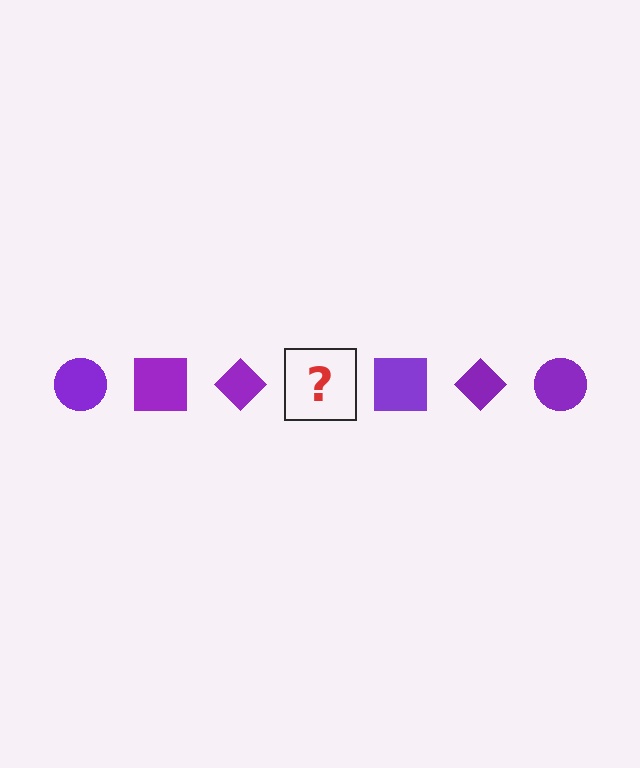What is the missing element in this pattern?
The missing element is a purple circle.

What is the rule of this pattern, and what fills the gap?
The rule is that the pattern cycles through circle, square, diamond shapes in purple. The gap should be filled with a purple circle.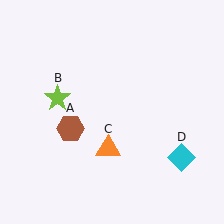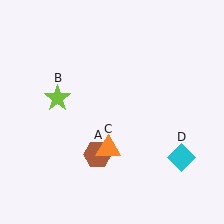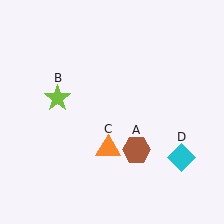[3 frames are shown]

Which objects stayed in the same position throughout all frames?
Lime star (object B) and orange triangle (object C) and cyan diamond (object D) remained stationary.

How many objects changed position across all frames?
1 object changed position: brown hexagon (object A).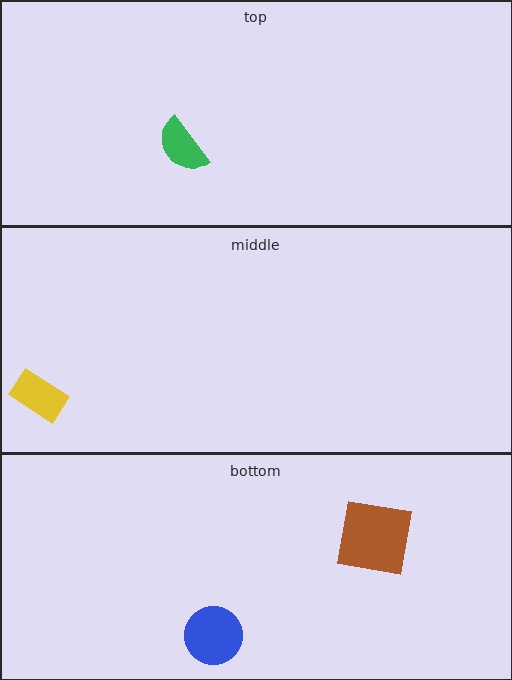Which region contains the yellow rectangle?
The middle region.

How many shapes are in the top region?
1.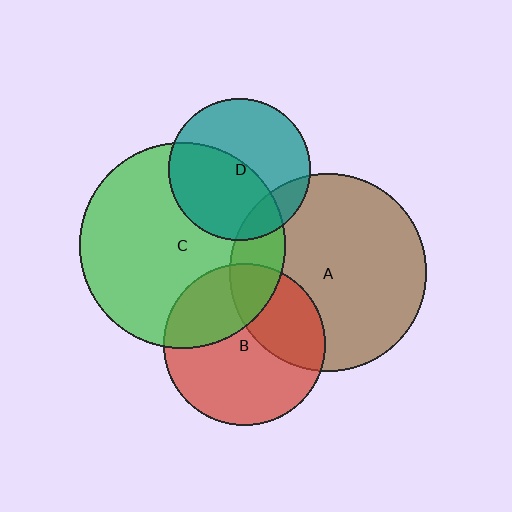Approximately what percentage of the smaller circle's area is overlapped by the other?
Approximately 35%.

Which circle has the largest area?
Circle C (green).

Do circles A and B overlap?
Yes.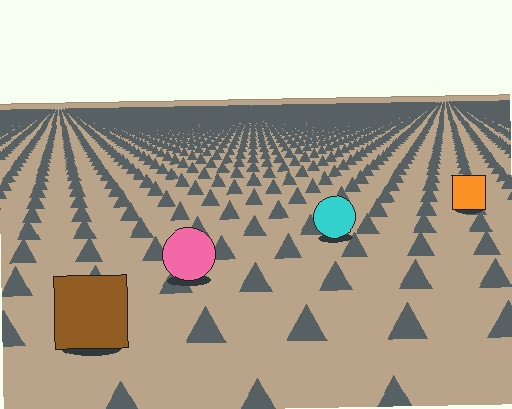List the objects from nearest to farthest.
From nearest to farthest: the brown square, the pink circle, the cyan circle, the orange square.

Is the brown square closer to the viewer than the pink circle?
Yes. The brown square is closer — you can tell from the texture gradient: the ground texture is coarser near it.